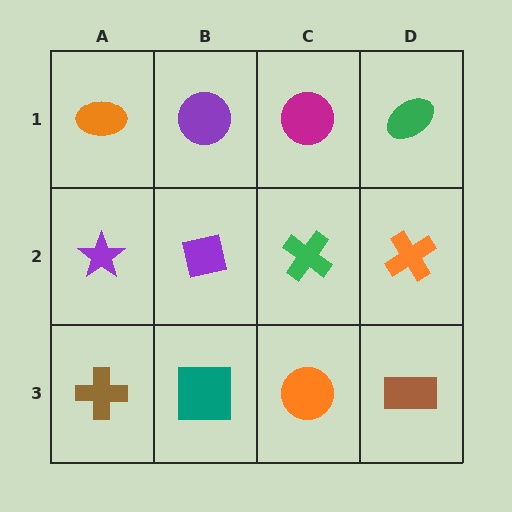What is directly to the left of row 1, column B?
An orange ellipse.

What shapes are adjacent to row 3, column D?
An orange cross (row 2, column D), an orange circle (row 3, column C).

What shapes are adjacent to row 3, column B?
A purple square (row 2, column B), a brown cross (row 3, column A), an orange circle (row 3, column C).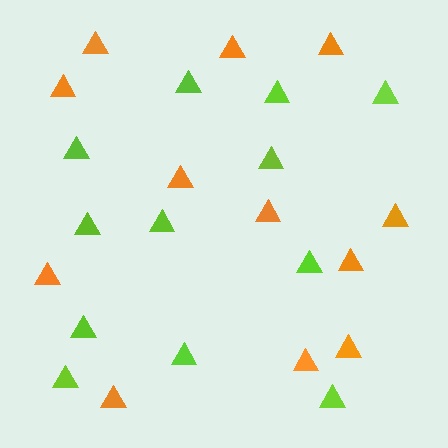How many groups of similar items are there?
There are 2 groups: one group of lime triangles (12) and one group of orange triangles (12).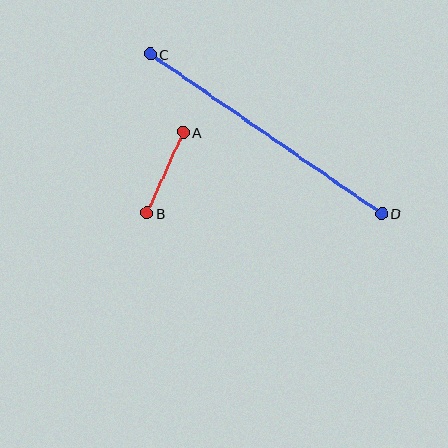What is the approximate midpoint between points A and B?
The midpoint is at approximately (165, 173) pixels.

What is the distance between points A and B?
The distance is approximately 89 pixels.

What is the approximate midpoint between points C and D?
The midpoint is at approximately (266, 134) pixels.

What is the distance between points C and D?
The distance is approximately 281 pixels.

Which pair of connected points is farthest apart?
Points C and D are farthest apart.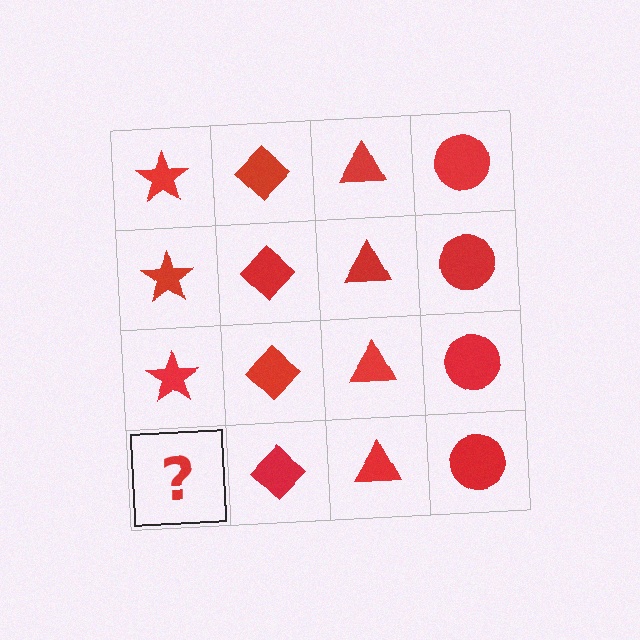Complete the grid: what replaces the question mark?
The question mark should be replaced with a red star.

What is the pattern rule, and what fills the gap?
The rule is that each column has a consistent shape. The gap should be filled with a red star.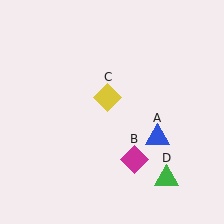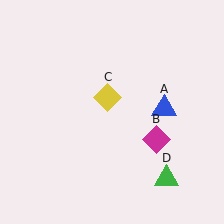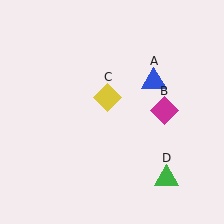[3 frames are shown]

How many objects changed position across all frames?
2 objects changed position: blue triangle (object A), magenta diamond (object B).